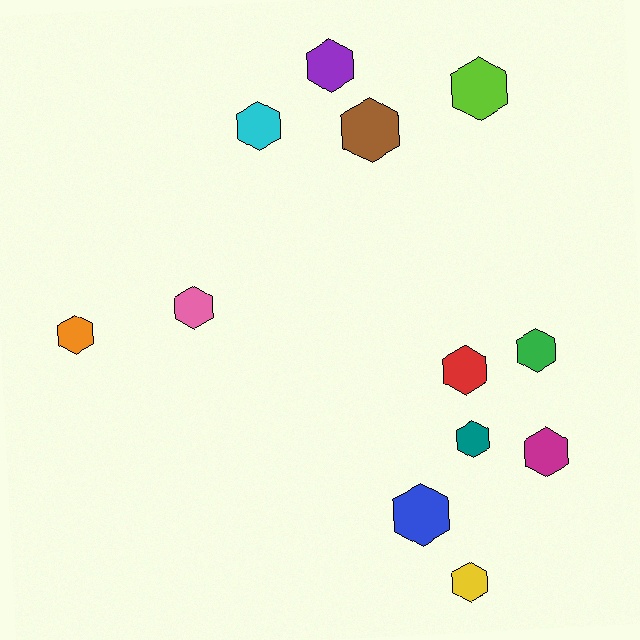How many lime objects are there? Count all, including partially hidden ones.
There is 1 lime object.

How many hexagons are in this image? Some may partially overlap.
There are 12 hexagons.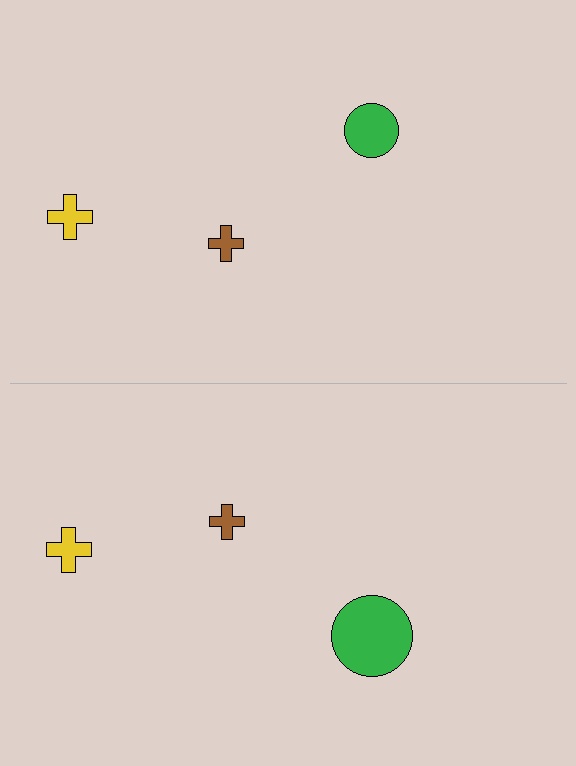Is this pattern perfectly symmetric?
No, the pattern is not perfectly symmetric. The green circle on the bottom side has a different size than its mirror counterpart.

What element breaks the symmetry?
The green circle on the bottom side has a different size than its mirror counterpart.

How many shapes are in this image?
There are 6 shapes in this image.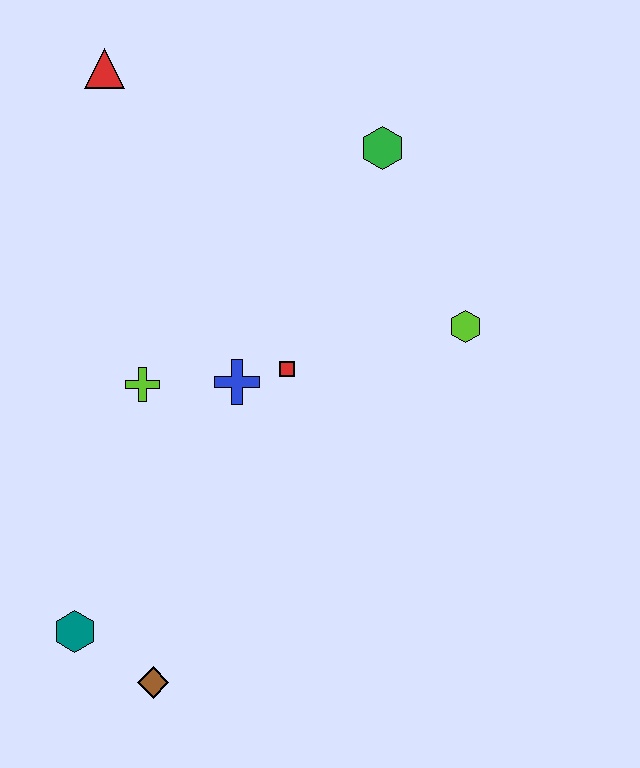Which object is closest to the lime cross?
The blue cross is closest to the lime cross.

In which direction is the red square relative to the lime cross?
The red square is to the right of the lime cross.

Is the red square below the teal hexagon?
No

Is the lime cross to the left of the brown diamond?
Yes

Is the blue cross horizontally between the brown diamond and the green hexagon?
Yes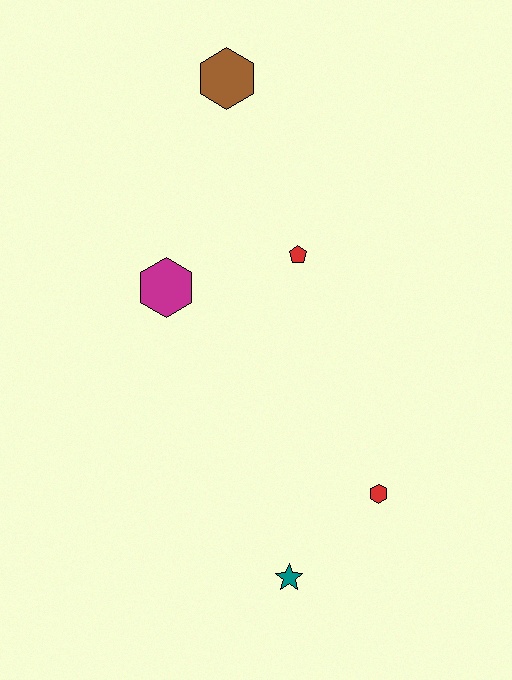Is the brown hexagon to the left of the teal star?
Yes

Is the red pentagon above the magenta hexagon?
Yes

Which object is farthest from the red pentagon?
The teal star is farthest from the red pentagon.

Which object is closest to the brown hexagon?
The red pentagon is closest to the brown hexagon.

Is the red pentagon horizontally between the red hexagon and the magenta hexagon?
Yes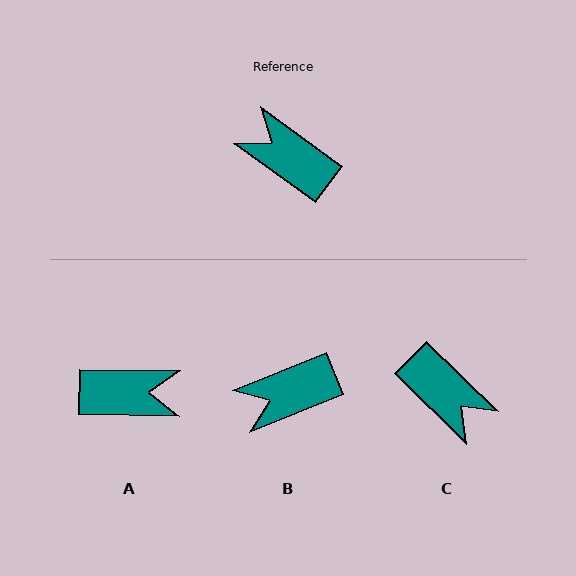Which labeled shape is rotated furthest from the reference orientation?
C, about 172 degrees away.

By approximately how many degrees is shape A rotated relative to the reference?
Approximately 145 degrees clockwise.